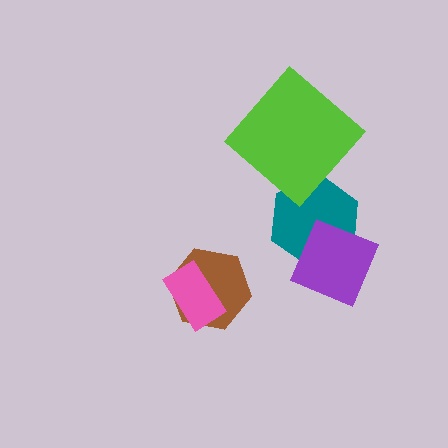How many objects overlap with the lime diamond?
1 object overlaps with the lime diamond.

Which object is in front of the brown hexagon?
The pink rectangle is in front of the brown hexagon.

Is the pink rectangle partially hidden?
No, no other shape covers it.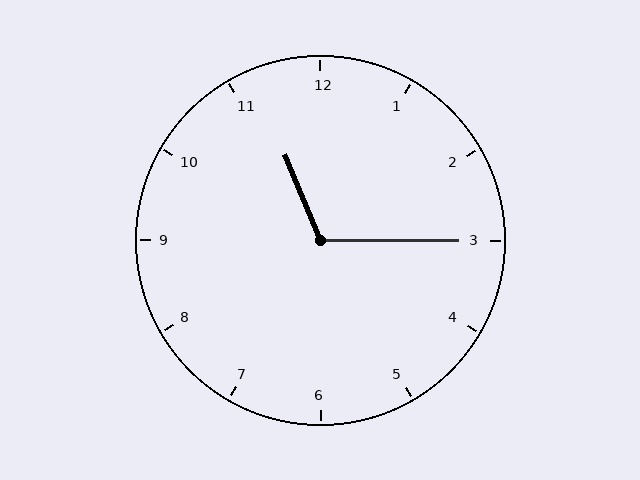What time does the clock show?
11:15.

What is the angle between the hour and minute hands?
Approximately 112 degrees.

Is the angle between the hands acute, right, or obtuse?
It is obtuse.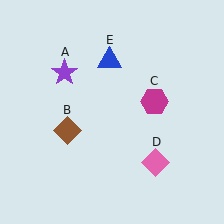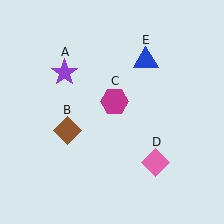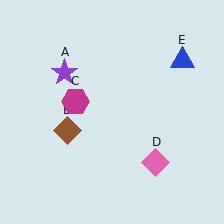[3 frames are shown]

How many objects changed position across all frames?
2 objects changed position: magenta hexagon (object C), blue triangle (object E).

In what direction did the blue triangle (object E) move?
The blue triangle (object E) moved right.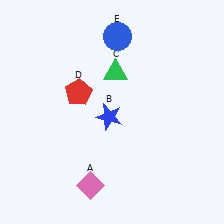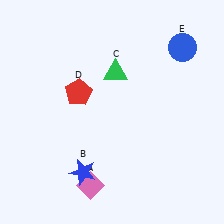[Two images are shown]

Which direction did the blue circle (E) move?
The blue circle (E) moved right.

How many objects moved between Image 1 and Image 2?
2 objects moved between the two images.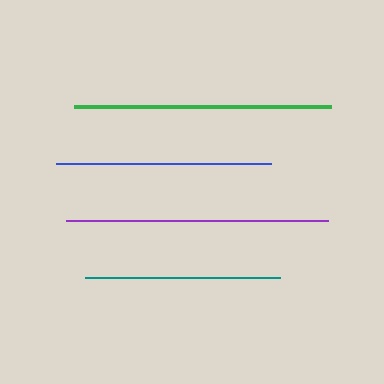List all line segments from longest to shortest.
From longest to shortest: purple, green, blue, teal.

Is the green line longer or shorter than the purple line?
The purple line is longer than the green line.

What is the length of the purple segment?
The purple segment is approximately 262 pixels long.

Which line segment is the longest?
The purple line is the longest at approximately 262 pixels.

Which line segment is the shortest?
The teal line is the shortest at approximately 196 pixels.